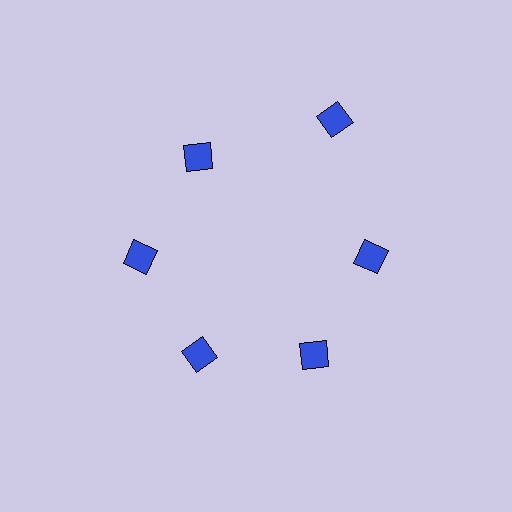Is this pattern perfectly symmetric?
No. The 6 blue diamonds are arranged in a ring, but one element near the 1 o'clock position is pushed outward from the center, breaking the 6-fold rotational symmetry.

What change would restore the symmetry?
The symmetry would be restored by moving it inward, back onto the ring so that all 6 diamonds sit at equal angles and equal distance from the center.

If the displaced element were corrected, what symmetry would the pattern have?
It would have 6-fold rotational symmetry — the pattern would map onto itself every 60 degrees.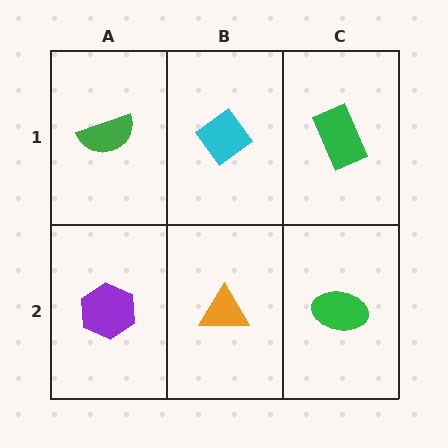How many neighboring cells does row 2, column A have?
2.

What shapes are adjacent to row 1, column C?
A green ellipse (row 2, column C), a cyan diamond (row 1, column B).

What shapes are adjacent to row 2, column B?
A cyan diamond (row 1, column B), a purple hexagon (row 2, column A), a green ellipse (row 2, column C).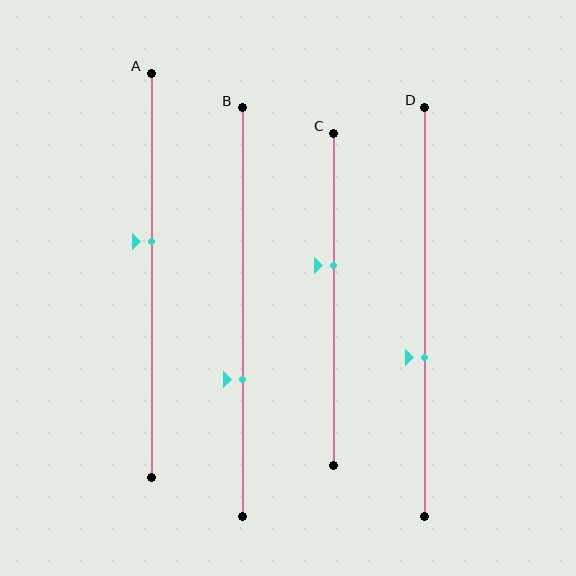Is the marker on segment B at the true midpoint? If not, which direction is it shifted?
No, the marker on segment B is shifted downward by about 17% of the segment length.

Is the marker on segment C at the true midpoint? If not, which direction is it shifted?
No, the marker on segment C is shifted upward by about 10% of the segment length.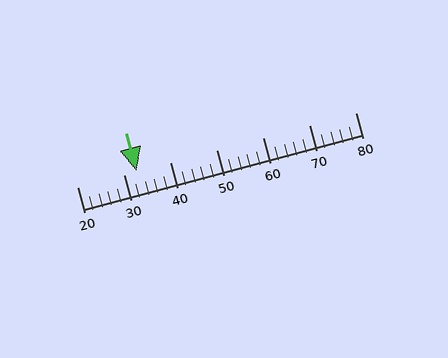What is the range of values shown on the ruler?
The ruler shows values from 20 to 80.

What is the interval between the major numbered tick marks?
The major tick marks are spaced 10 units apart.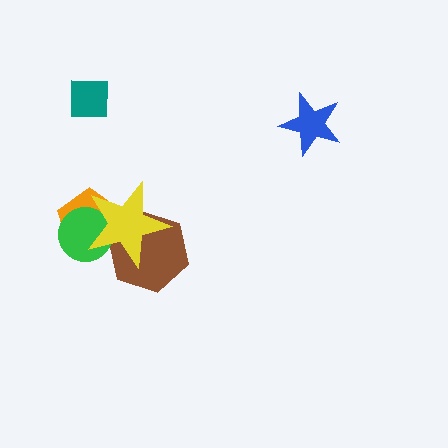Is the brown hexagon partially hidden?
Yes, it is partially covered by another shape.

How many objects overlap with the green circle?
2 objects overlap with the green circle.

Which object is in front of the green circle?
The yellow star is in front of the green circle.